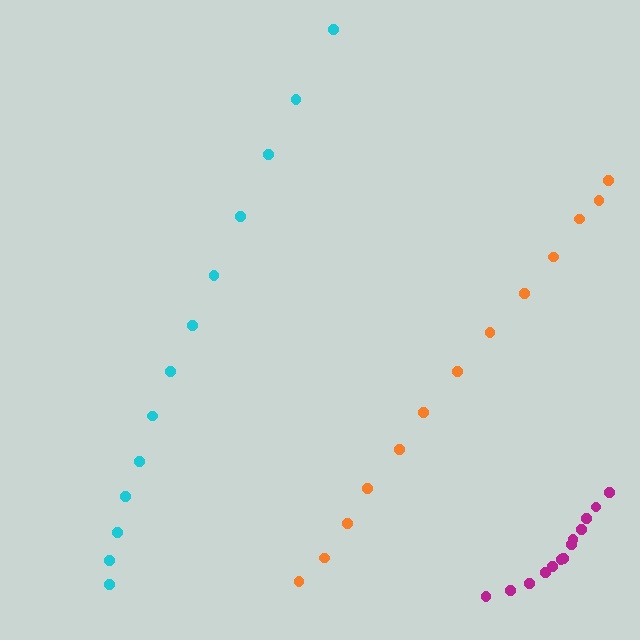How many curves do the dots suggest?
There are 3 distinct paths.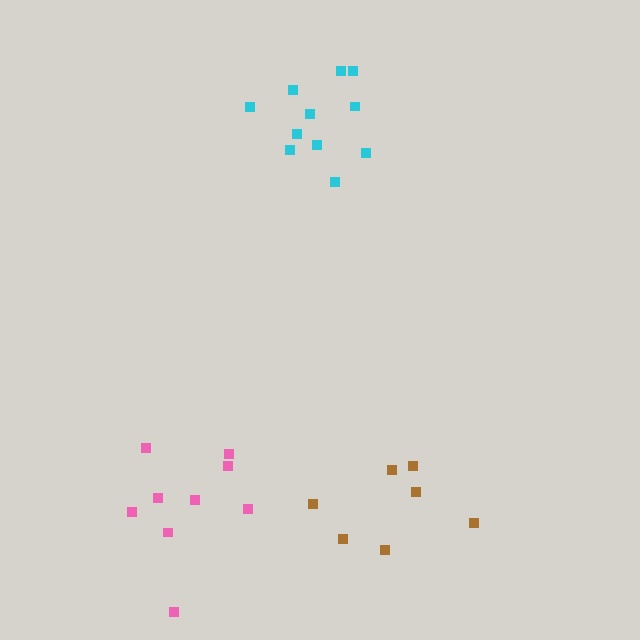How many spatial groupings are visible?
There are 3 spatial groupings.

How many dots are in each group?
Group 1: 9 dots, Group 2: 7 dots, Group 3: 11 dots (27 total).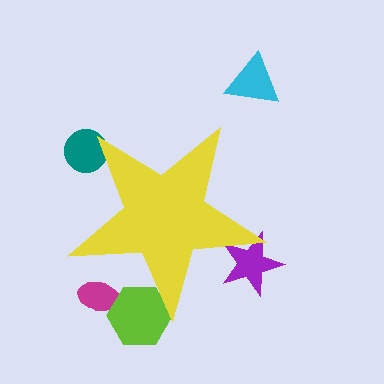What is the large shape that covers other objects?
A yellow star.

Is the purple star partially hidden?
Yes, the purple star is partially hidden behind the yellow star.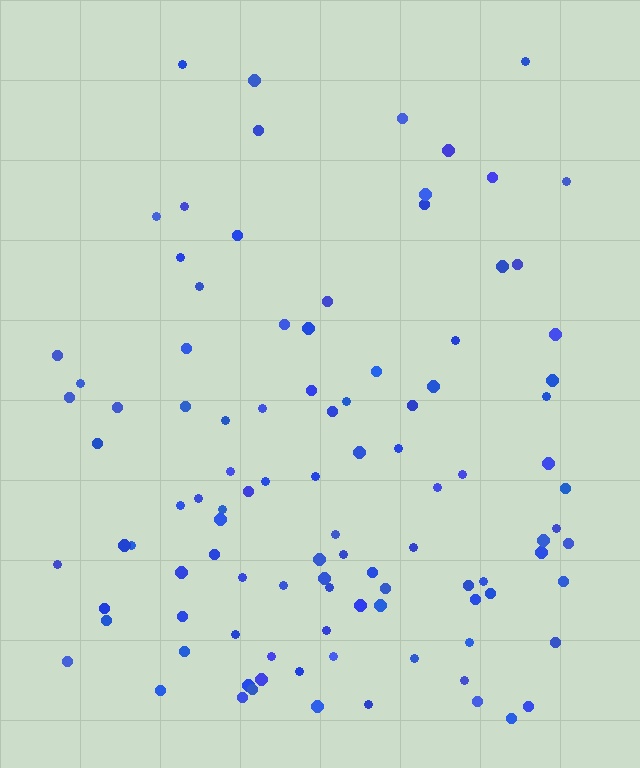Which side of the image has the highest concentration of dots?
The bottom.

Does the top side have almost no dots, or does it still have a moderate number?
Still a moderate number, just noticeably fewer than the bottom.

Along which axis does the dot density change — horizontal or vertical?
Vertical.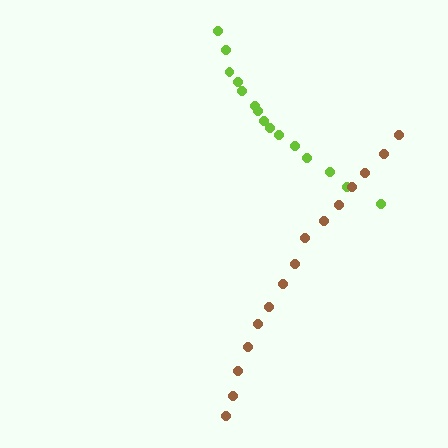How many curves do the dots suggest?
There are 2 distinct paths.